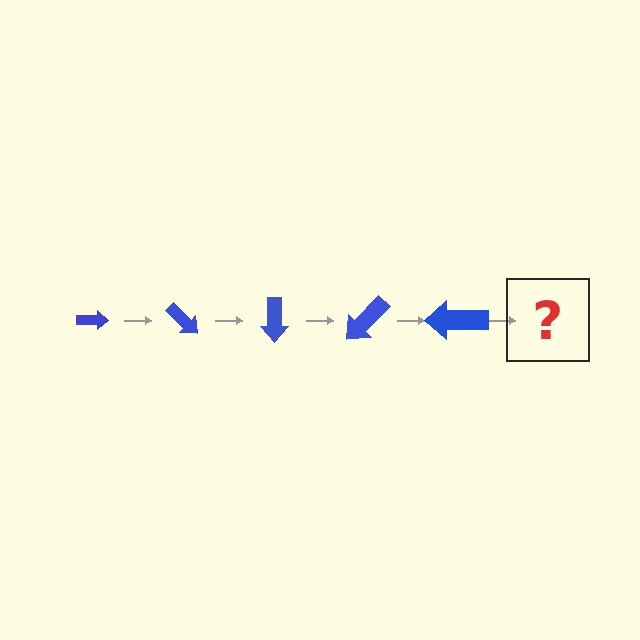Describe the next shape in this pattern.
It should be an arrow, larger than the previous one and rotated 225 degrees from the start.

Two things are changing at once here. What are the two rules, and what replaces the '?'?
The two rules are that the arrow grows larger each step and it rotates 45 degrees each step. The '?' should be an arrow, larger than the previous one and rotated 225 degrees from the start.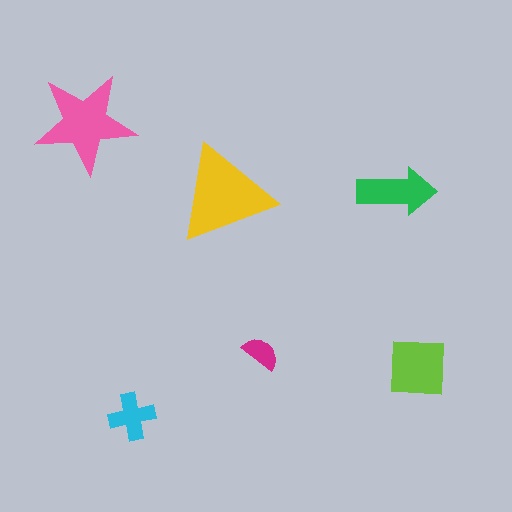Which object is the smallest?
The magenta semicircle.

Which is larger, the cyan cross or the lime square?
The lime square.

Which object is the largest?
The yellow triangle.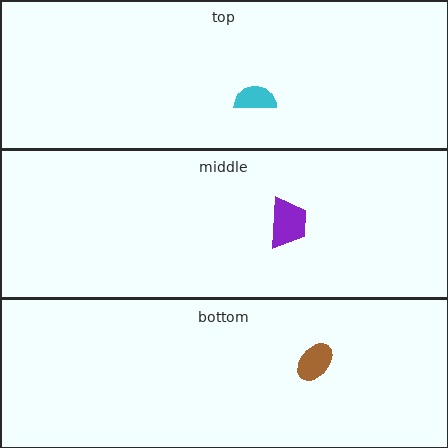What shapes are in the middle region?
The purple trapezoid.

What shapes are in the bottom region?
The brown ellipse.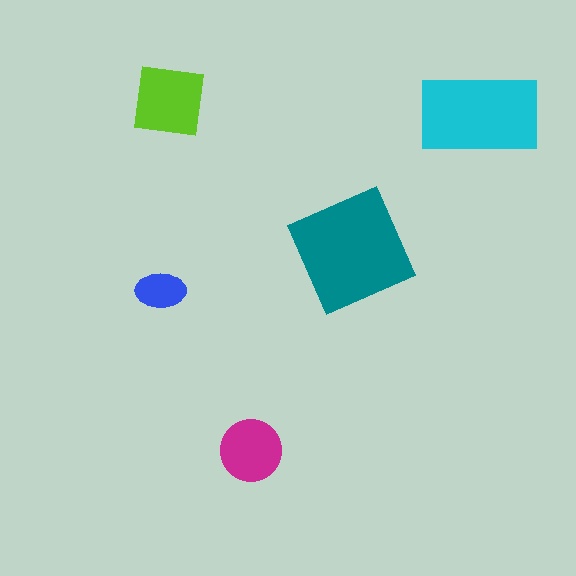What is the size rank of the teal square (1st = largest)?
1st.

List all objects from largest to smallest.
The teal square, the cyan rectangle, the lime square, the magenta circle, the blue ellipse.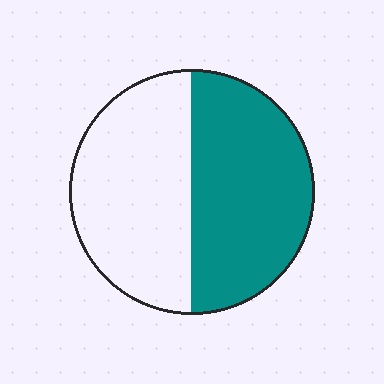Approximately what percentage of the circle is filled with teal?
Approximately 50%.